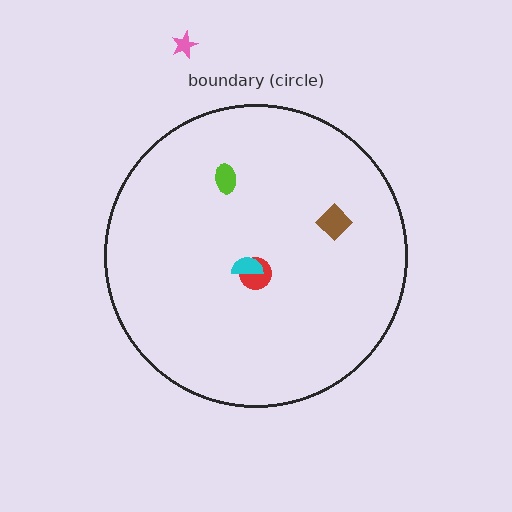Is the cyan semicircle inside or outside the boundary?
Inside.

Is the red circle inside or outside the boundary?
Inside.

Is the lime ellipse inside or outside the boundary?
Inside.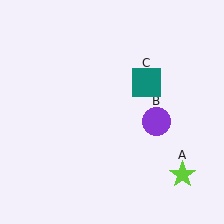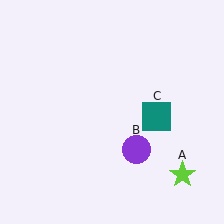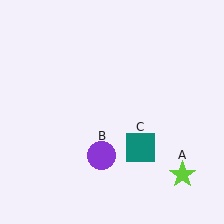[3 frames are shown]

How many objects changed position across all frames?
2 objects changed position: purple circle (object B), teal square (object C).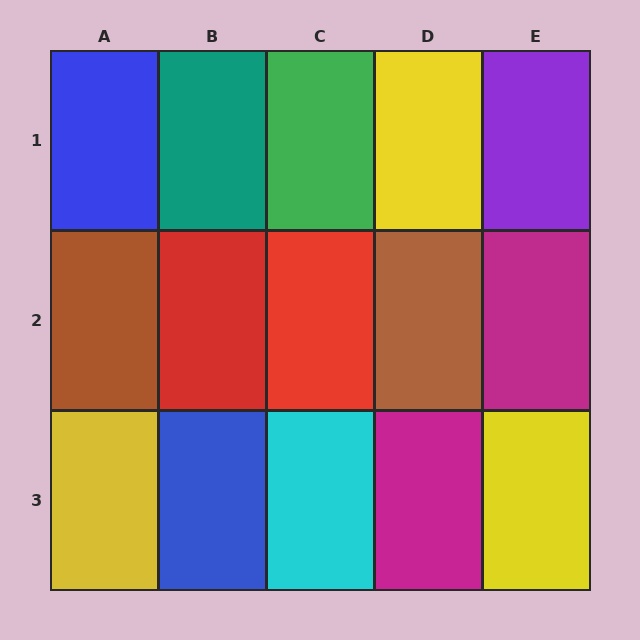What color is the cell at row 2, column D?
Brown.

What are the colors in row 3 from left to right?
Yellow, blue, cyan, magenta, yellow.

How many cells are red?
2 cells are red.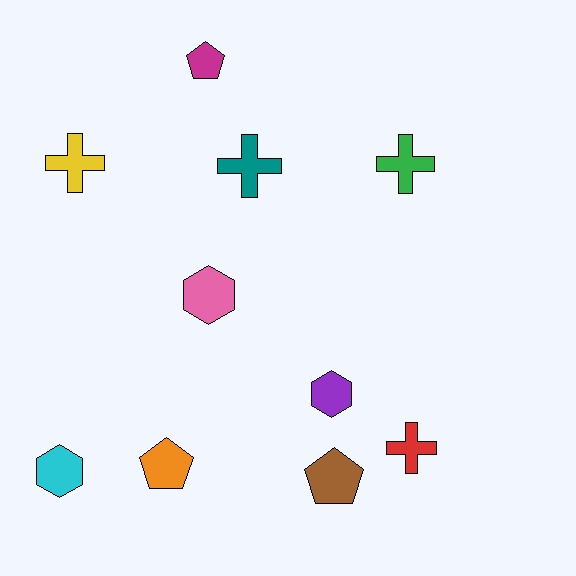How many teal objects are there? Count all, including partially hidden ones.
There is 1 teal object.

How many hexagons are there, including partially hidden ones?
There are 3 hexagons.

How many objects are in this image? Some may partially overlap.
There are 10 objects.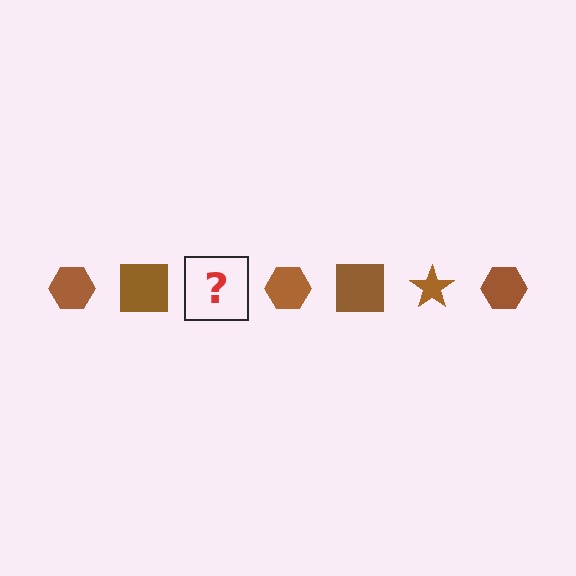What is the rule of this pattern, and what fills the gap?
The rule is that the pattern cycles through hexagon, square, star shapes in brown. The gap should be filled with a brown star.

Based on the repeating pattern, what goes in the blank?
The blank should be a brown star.